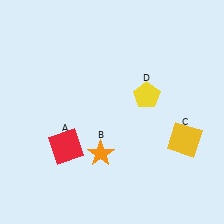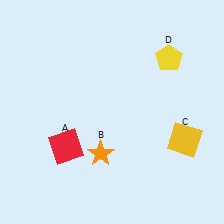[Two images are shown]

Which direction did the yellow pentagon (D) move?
The yellow pentagon (D) moved up.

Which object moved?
The yellow pentagon (D) moved up.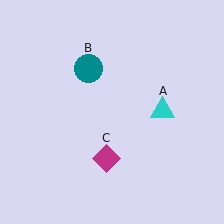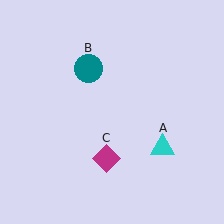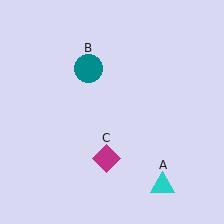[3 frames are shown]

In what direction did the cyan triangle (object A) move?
The cyan triangle (object A) moved down.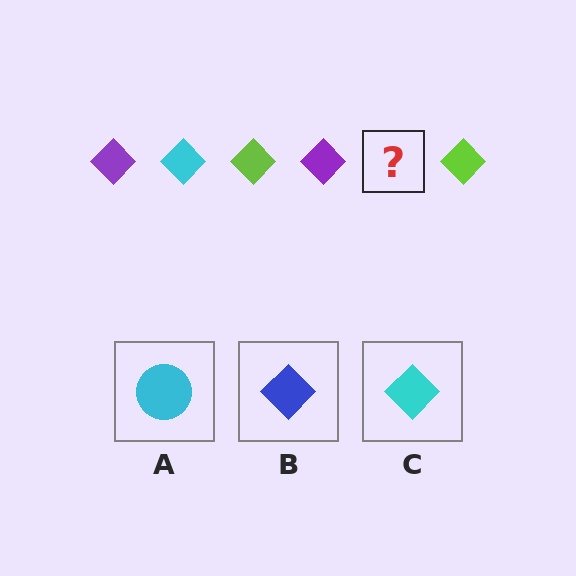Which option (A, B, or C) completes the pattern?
C.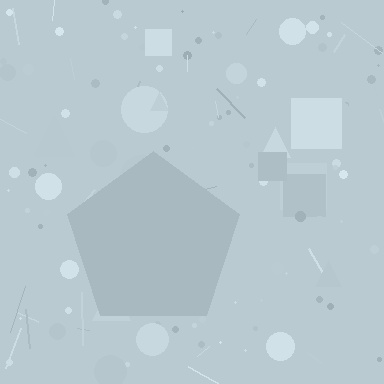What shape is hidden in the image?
A pentagon is hidden in the image.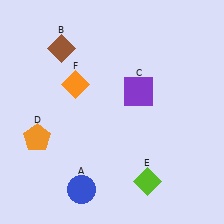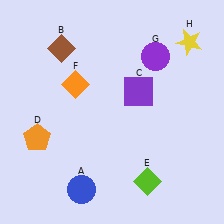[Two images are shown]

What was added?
A purple circle (G), a yellow star (H) were added in Image 2.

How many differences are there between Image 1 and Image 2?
There are 2 differences between the two images.